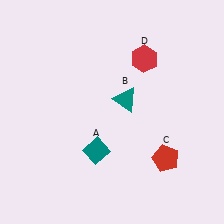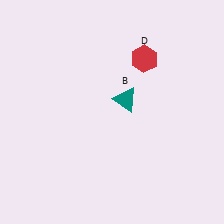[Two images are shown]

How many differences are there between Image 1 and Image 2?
There are 2 differences between the two images.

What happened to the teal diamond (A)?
The teal diamond (A) was removed in Image 2. It was in the bottom-left area of Image 1.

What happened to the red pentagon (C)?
The red pentagon (C) was removed in Image 2. It was in the bottom-right area of Image 1.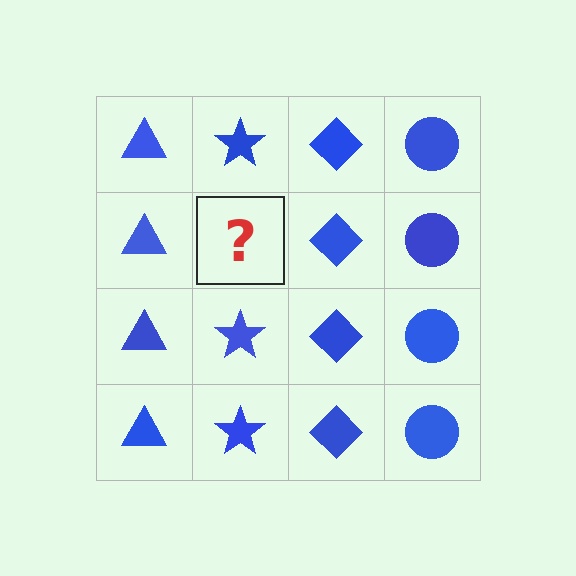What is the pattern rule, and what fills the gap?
The rule is that each column has a consistent shape. The gap should be filled with a blue star.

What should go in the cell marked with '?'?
The missing cell should contain a blue star.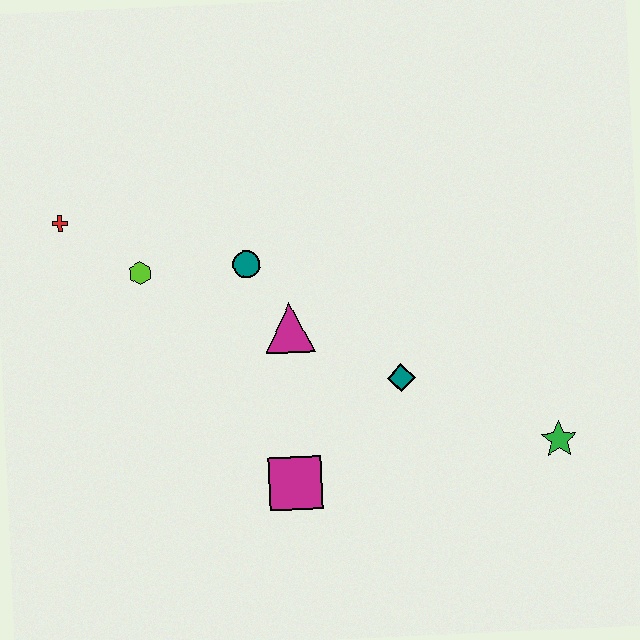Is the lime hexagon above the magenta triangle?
Yes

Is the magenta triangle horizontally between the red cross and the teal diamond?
Yes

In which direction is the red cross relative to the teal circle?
The red cross is to the left of the teal circle.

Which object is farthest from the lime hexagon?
The green star is farthest from the lime hexagon.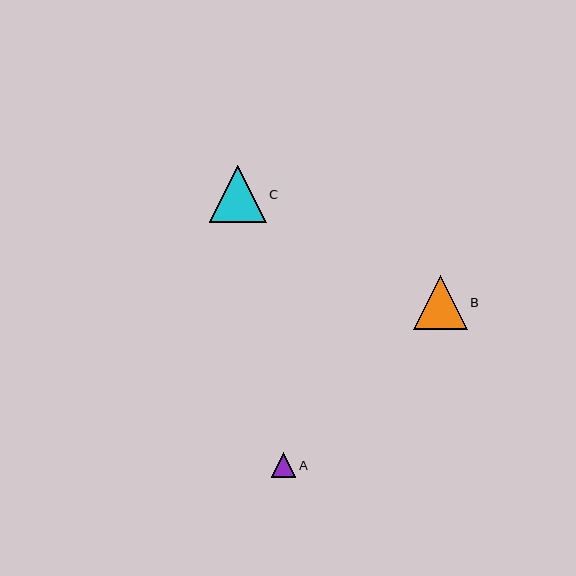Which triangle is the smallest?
Triangle A is the smallest with a size of approximately 24 pixels.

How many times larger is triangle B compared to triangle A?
Triangle B is approximately 2.2 times the size of triangle A.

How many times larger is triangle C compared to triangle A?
Triangle C is approximately 2.4 times the size of triangle A.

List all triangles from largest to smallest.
From largest to smallest: C, B, A.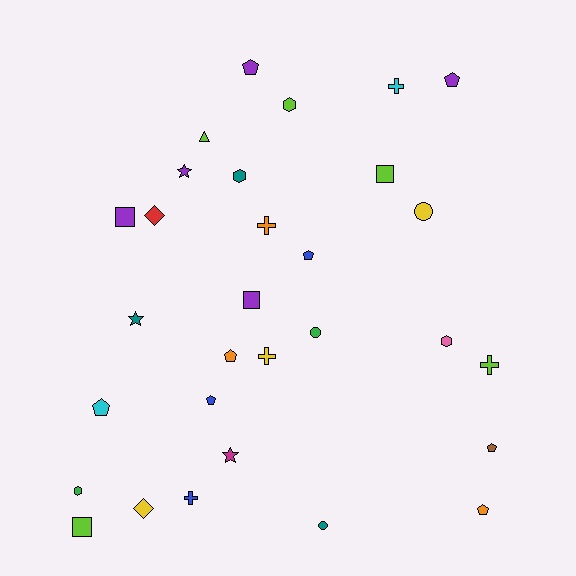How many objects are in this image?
There are 30 objects.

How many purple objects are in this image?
There are 5 purple objects.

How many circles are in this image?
There are 3 circles.